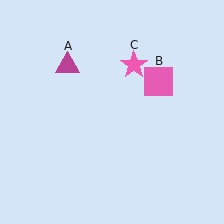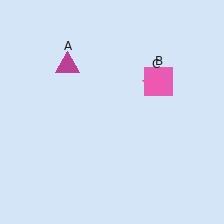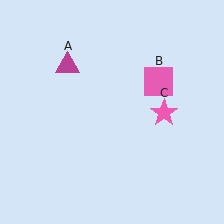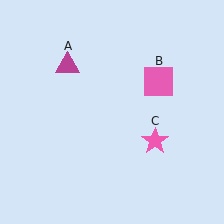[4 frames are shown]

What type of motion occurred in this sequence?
The pink star (object C) rotated clockwise around the center of the scene.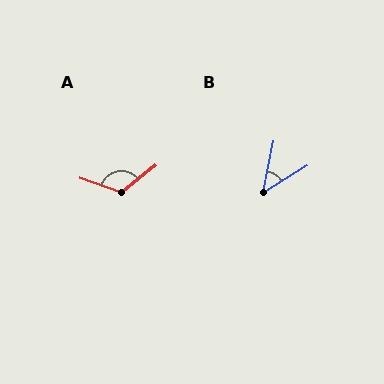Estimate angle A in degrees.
Approximately 122 degrees.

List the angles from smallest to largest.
B (46°), A (122°).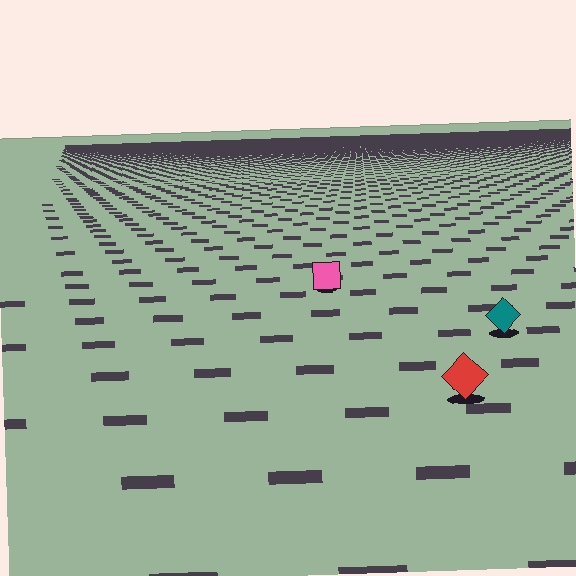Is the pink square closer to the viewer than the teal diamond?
No. The teal diamond is closer — you can tell from the texture gradient: the ground texture is coarser near it.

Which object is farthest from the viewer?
The pink square is farthest from the viewer. It appears smaller and the ground texture around it is denser.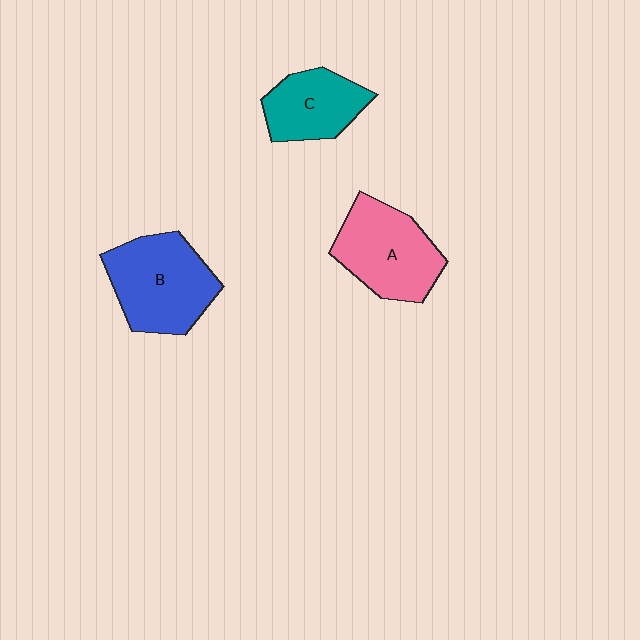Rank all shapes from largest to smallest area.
From largest to smallest: B (blue), A (pink), C (teal).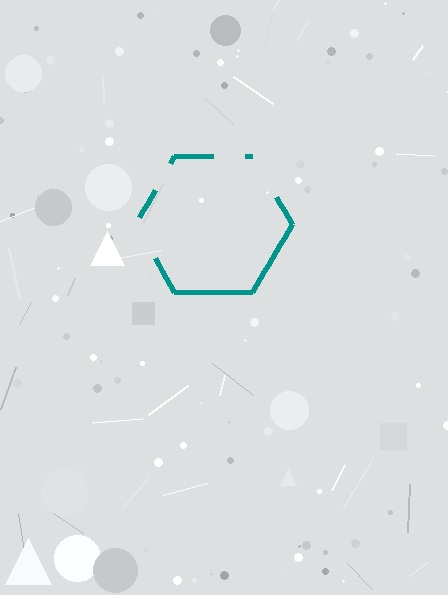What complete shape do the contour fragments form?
The contour fragments form a hexagon.